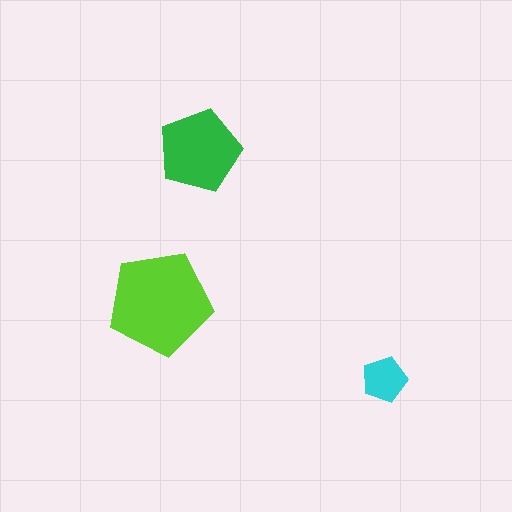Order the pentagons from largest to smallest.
the lime one, the green one, the cyan one.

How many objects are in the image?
There are 3 objects in the image.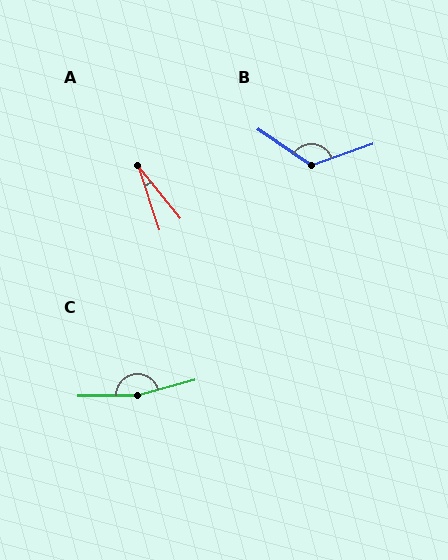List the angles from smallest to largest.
A (20°), B (126°), C (166°).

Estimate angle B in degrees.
Approximately 126 degrees.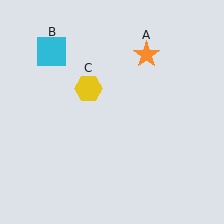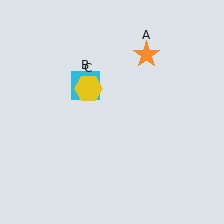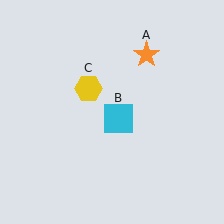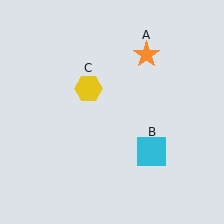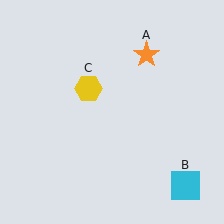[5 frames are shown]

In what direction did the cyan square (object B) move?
The cyan square (object B) moved down and to the right.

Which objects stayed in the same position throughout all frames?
Orange star (object A) and yellow hexagon (object C) remained stationary.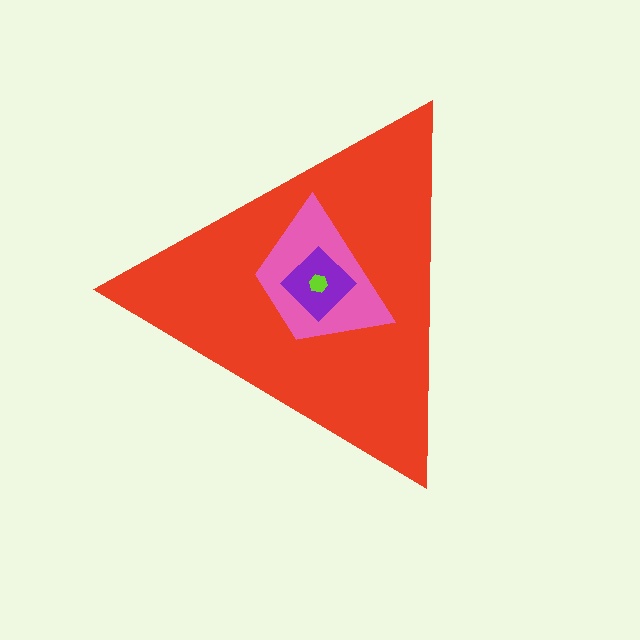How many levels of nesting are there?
4.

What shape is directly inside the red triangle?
The pink trapezoid.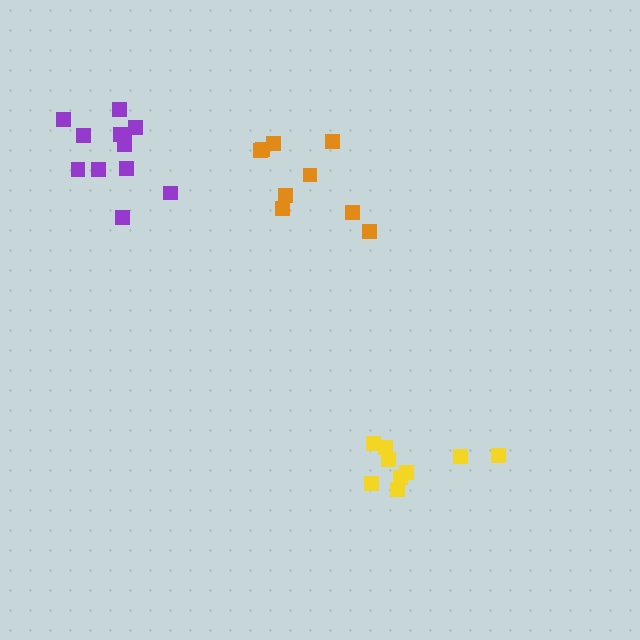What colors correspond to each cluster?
The clusters are colored: orange, yellow, purple.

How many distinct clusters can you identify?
There are 3 distinct clusters.